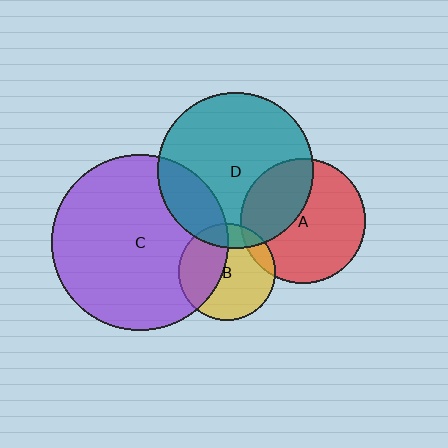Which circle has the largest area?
Circle C (purple).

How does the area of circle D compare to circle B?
Approximately 2.6 times.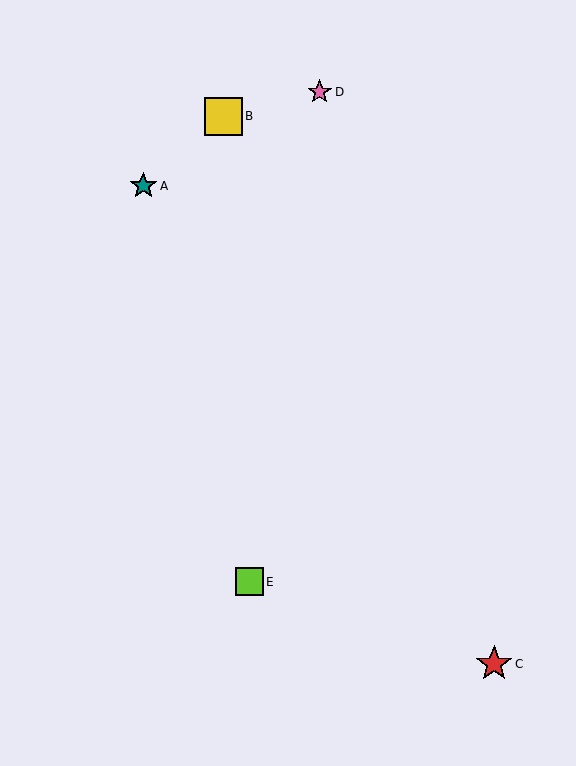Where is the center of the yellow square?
The center of the yellow square is at (223, 116).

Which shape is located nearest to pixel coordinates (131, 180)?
The teal star (labeled A) at (143, 186) is nearest to that location.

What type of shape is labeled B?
Shape B is a yellow square.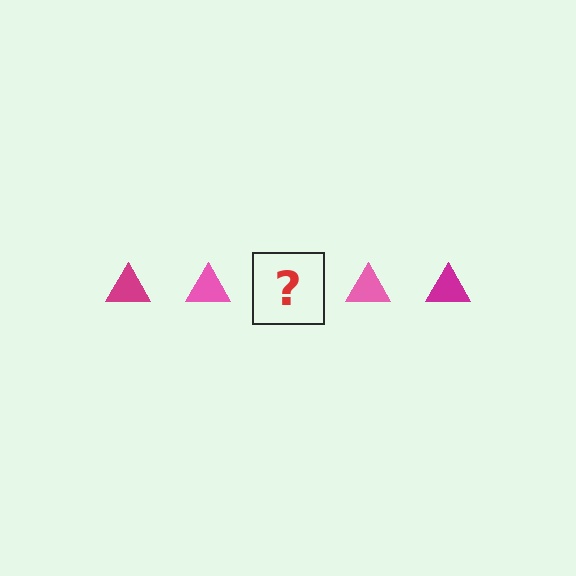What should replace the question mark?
The question mark should be replaced with a magenta triangle.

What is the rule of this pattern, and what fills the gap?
The rule is that the pattern cycles through magenta, pink triangles. The gap should be filled with a magenta triangle.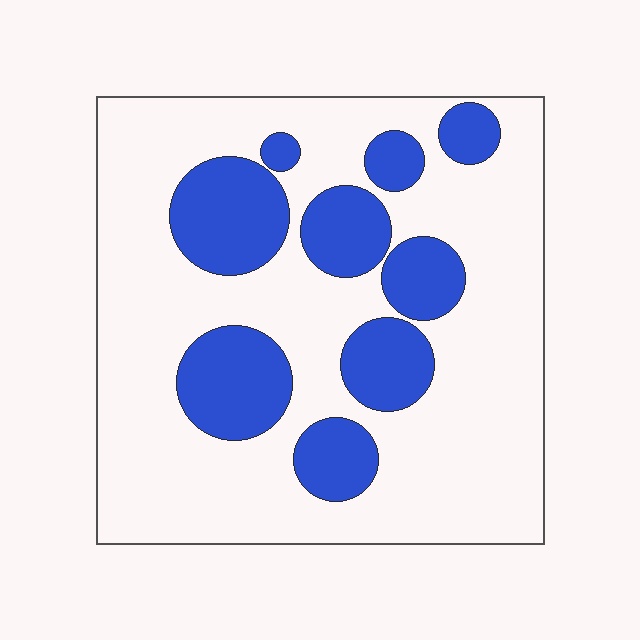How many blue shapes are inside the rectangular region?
9.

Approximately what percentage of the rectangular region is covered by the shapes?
Approximately 25%.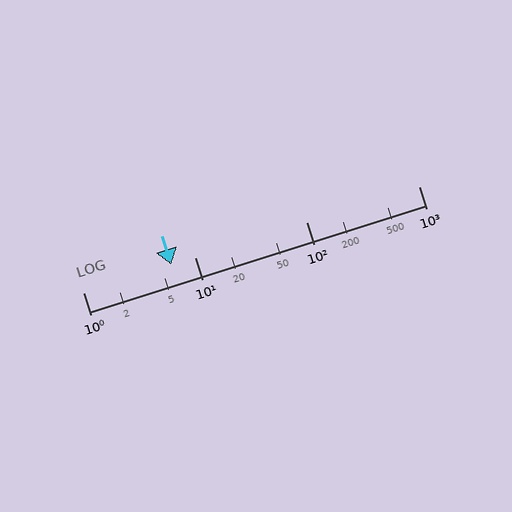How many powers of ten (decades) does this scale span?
The scale spans 3 decades, from 1 to 1000.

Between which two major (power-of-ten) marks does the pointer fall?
The pointer is between 1 and 10.